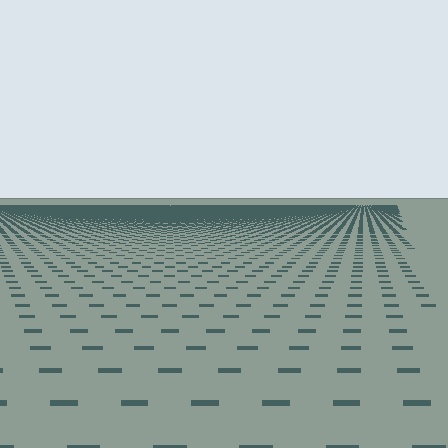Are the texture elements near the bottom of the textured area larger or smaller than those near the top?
Larger. Near the bottom, elements are closer to the viewer and appear at a bigger on-screen size.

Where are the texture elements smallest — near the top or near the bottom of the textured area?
Near the top.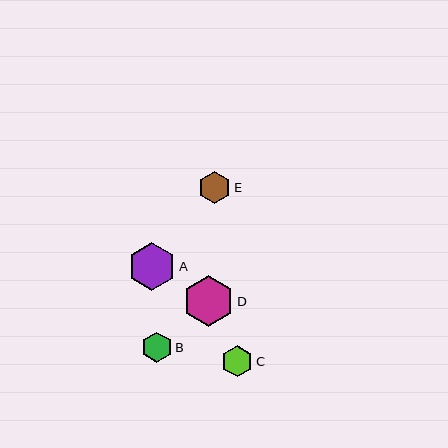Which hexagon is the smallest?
Hexagon B is the smallest with a size of approximately 31 pixels.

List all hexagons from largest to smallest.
From largest to smallest: D, A, E, C, B.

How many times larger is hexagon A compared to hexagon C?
Hexagon A is approximately 1.5 times the size of hexagon C.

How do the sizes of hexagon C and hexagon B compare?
Hexagon C and hexagon B are approximately the same size.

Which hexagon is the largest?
Hexagon D is the largest with a size of approximately 51 pixels.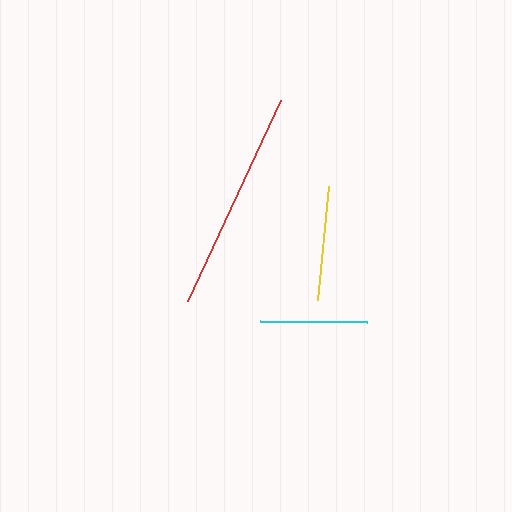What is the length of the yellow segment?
The yellow segment is approximately 114 pixels long.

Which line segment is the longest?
The red line is the longest at approximately 221 pixels.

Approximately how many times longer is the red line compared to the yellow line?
The red line is approximately 1.9 times the length of the yellow line.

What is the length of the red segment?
The red segment is approximately 221 pixels long.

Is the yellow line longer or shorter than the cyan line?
The yellow line is longer than the cyan line.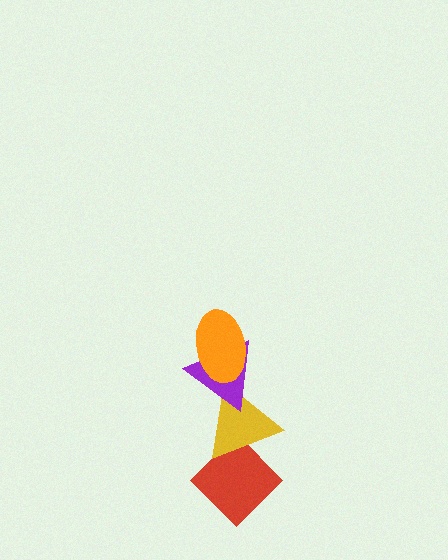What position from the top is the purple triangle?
The purple triangle is 2nd from the top.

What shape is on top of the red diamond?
The yellow triangle is on top of the red diamond.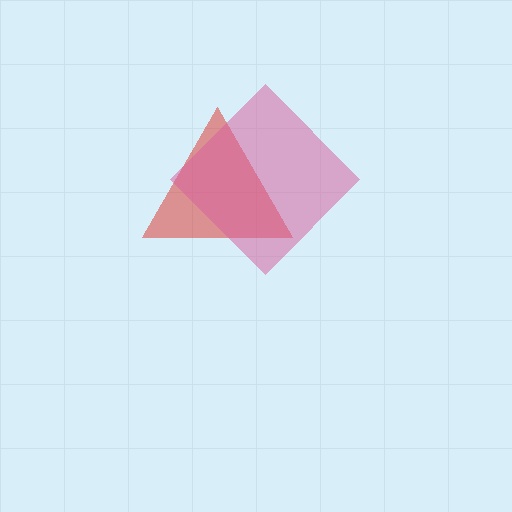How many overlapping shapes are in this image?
There are 2 overlapping shapes in the image.